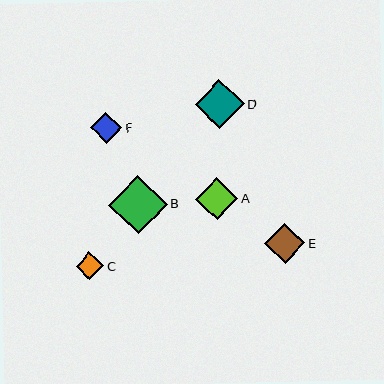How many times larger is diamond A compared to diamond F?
Diamond A is approximately 1.3 times the size of diamond F.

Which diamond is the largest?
Diamond B is the largest with a size of approximately 58 pixels.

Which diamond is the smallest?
Diamond C is the smallest with a size of approximately 27 pixels.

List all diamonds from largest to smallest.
From largest to smallest: B, D, A, E, F, C.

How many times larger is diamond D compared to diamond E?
Diamond D is approximately 1.2 times the size of diamond E.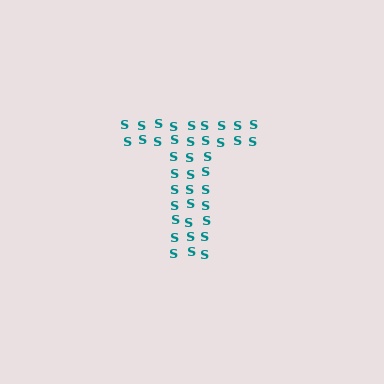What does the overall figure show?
The overall figure shows the letter T.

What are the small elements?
The small elements are letter S's.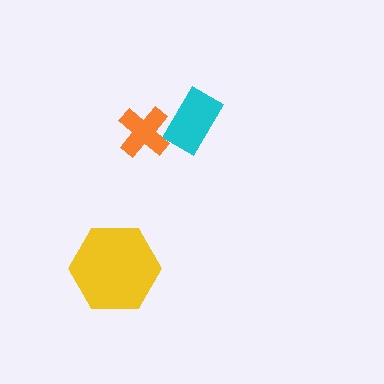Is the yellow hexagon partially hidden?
No, no other shape covers it.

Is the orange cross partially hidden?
Yes, it is partially covered by another shape.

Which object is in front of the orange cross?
The cyan rectangle is in front of the orange cross.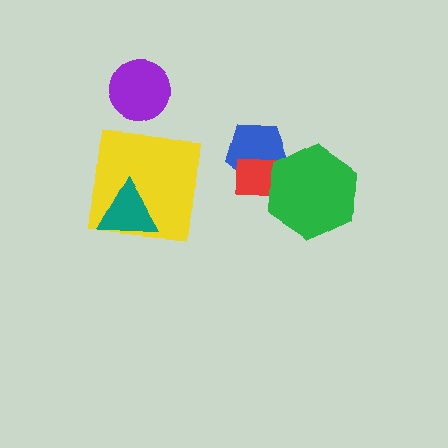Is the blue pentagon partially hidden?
Yes, it is partially covered by another shape.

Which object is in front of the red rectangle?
The green hexagon is in front of the red rectangle.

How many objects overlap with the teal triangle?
1 object overlaps with the teal triangle.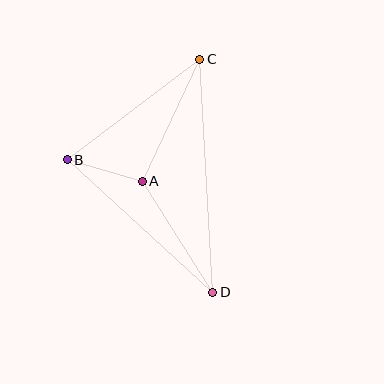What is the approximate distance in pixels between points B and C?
The distance between B and C is approximately 167 pixels.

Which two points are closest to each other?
Points A and B are closest to each other.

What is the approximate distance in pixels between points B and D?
The distance between B and D is approximately 197 pixels.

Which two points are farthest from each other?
Points C and D are farthest from each other.